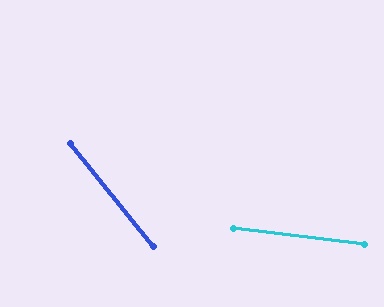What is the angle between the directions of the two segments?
Approximately 44 degrees.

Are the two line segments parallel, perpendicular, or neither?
Neither parallel nor perpendicular — they differ by about 44°.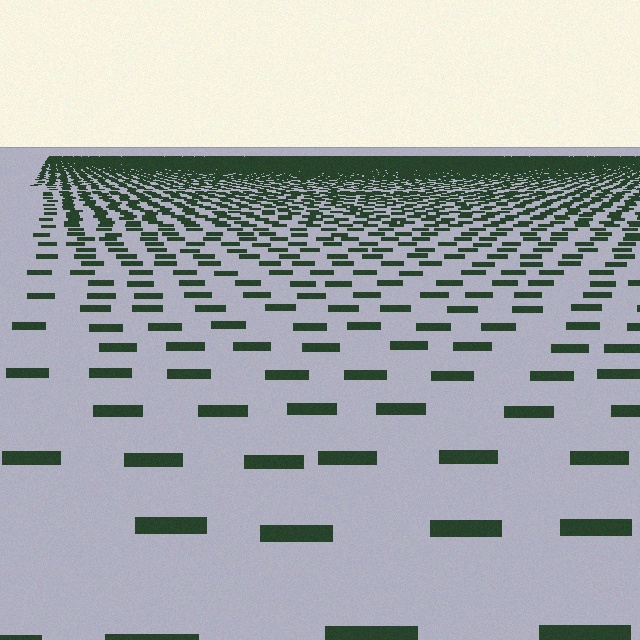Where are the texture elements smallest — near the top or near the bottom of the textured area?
Near the top.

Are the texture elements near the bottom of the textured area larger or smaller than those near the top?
Larger. Near the bottom, elements are closer to the viewer and appear at a bigger on-screen size.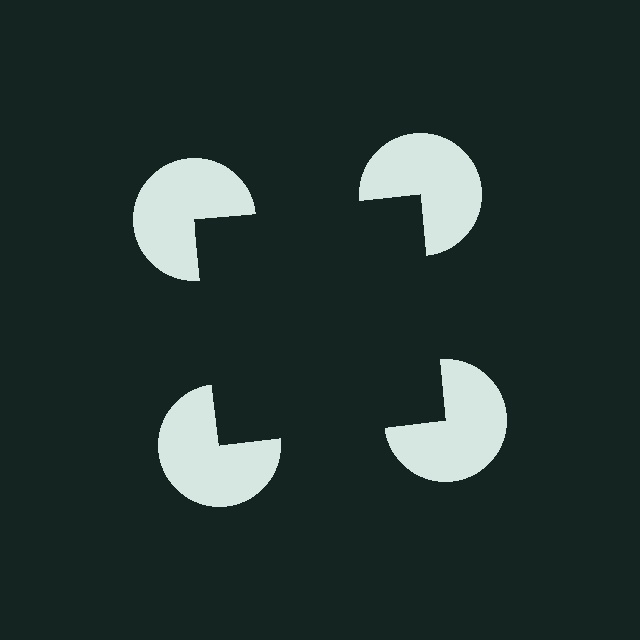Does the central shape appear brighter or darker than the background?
It typically appears slightly darker than the background, even though no actual brightness change is drawn.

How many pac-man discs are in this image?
There are 4 — one at each vertex of the illusory square.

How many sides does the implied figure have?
4 sides.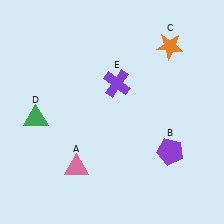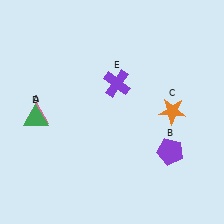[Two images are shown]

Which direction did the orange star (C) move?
The orange star (C) moved down.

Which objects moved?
The objects that moved are: the pink triangle (A), the orange star (C).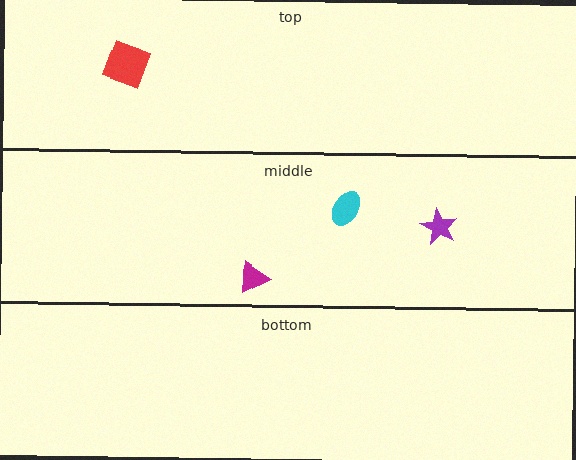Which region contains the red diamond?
The top region.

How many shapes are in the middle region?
3.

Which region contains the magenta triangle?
The middle region.